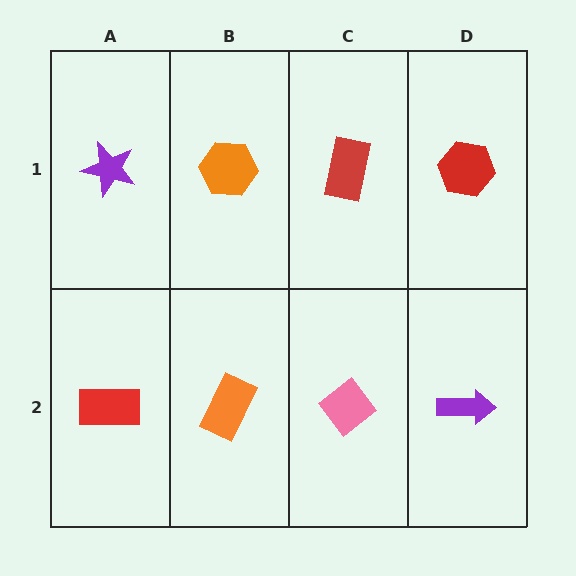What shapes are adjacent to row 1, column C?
A pink diamond (row 2, column C), an orange hexagon (row 1, column B), a red hexagon (row 1, column D).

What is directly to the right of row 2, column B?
A pink diamond.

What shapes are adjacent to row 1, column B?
An orange rectangle (row 2, column B), a purple star (row 1, column A), a red rectangle (row 1, column C).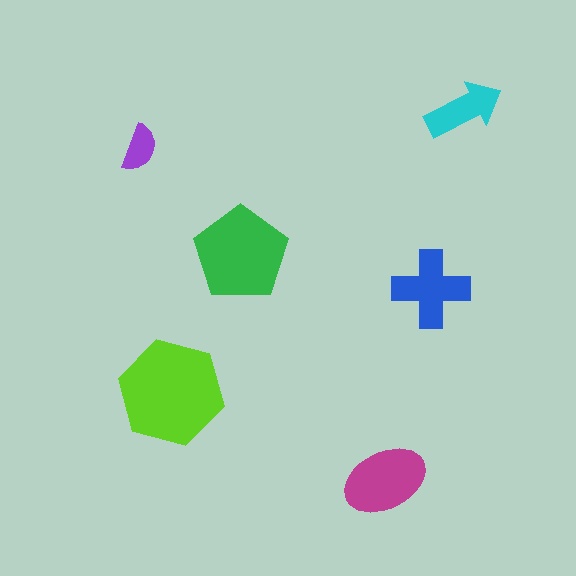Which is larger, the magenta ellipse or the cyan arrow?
The magenta ellipse.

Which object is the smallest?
The purple semicircle.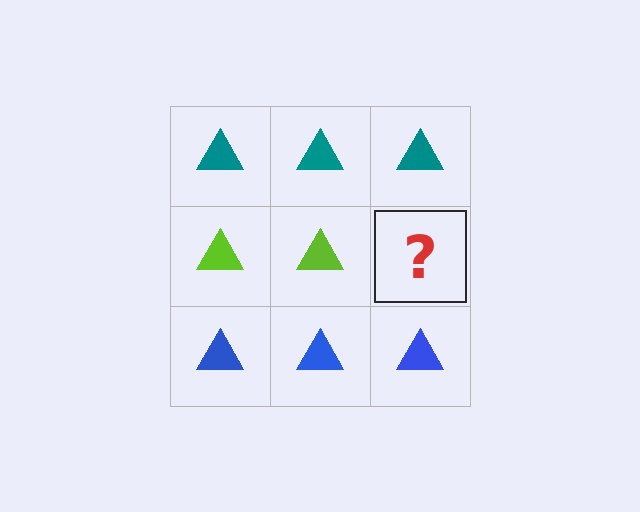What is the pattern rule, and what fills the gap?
The rule is that each row has a consistent color. The gap should be filled with a lime triangle.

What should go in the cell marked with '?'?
The missing cell should contain a lime triangle.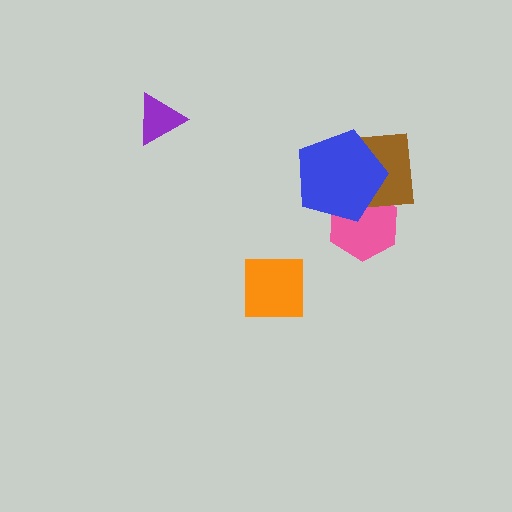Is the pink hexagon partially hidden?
Yes, it is partially covered by another shape.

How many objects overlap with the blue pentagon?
2 objects overlap with the blue pentagon.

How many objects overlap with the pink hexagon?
2 objects overlap with the pink hexagon.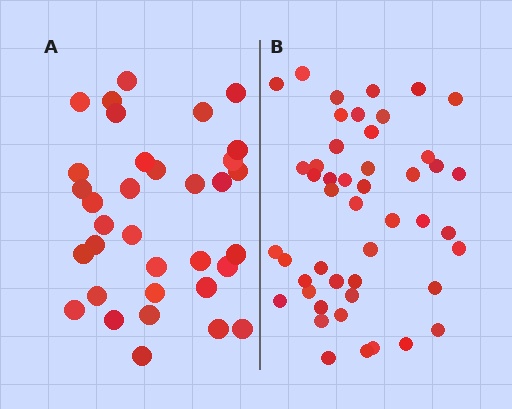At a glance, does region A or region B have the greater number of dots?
Region B (the right region) has more dots.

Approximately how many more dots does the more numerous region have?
Region B has approximately 15 more dots than region A.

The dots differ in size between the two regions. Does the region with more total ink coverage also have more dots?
No. Region A has more total ink coverage because its dots are larger, but region B actually contains more individual dots. Total area can be misleading — the number of items is what matters here.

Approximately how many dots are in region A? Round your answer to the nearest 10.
About 30 dots. (The exact count is 34, which rounds to 30.)